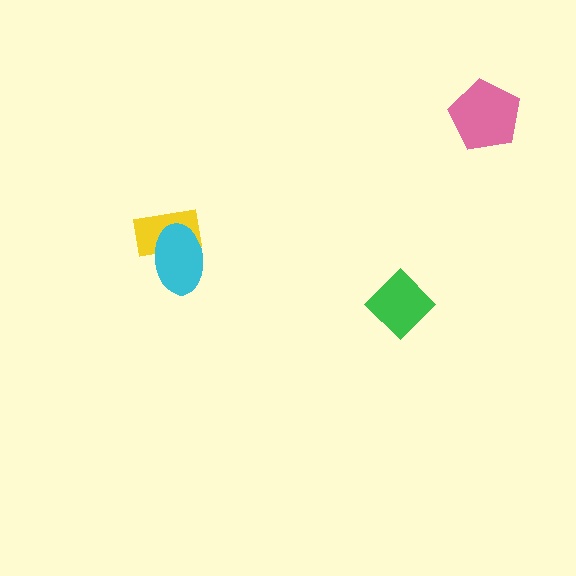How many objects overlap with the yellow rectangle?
1 object overlaps with the yellow rectangle.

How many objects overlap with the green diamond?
0 objects overlap with the green diamond.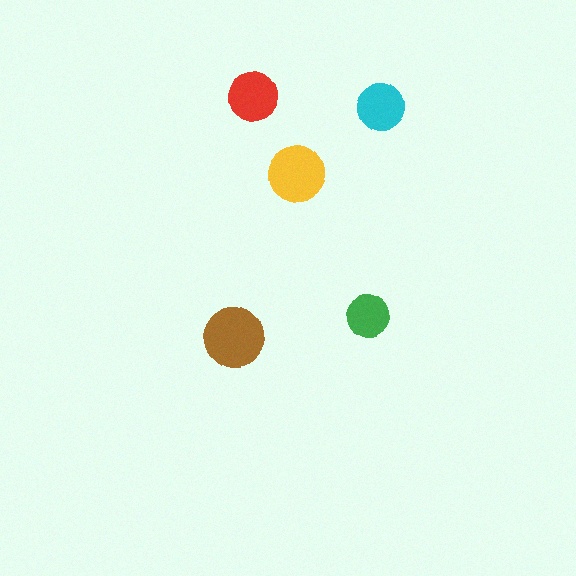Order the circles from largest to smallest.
the brown one, the yellow one, the red one, the cyan one, the green one.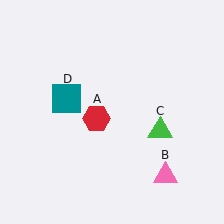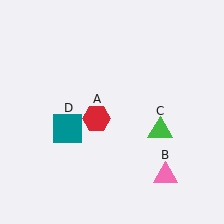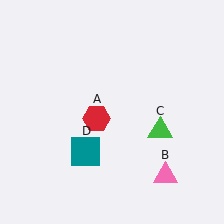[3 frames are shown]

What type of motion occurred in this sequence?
The teal square (object D) rotated counterclockwise around the center of the scene.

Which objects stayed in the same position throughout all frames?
Red hexagon (object A) and pink triangle (object B) and green triangle (object C) remained stationary.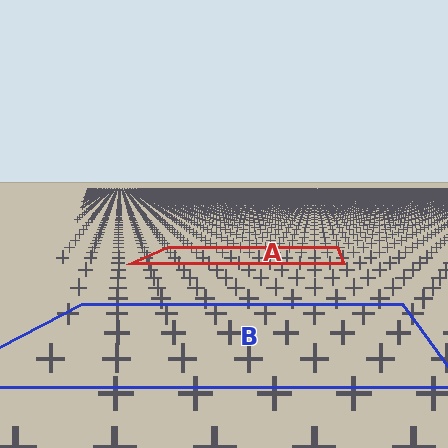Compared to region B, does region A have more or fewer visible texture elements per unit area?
Region A has more texture elements per unit area — they are packed more densely because it is farther away.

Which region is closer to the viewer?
Region B is closer. The texture elements there are larger and more spread out.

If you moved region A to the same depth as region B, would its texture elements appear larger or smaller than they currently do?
They would appear larger. At a closer depth, the same texture elements are projected at a bigger on-screen size.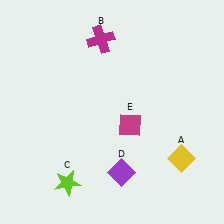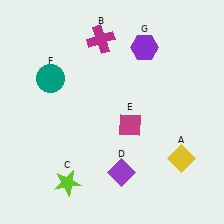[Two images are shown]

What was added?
A teal circle (F), a purple hexagon (G) were added in Image 2.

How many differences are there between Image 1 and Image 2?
There are 2 differences between the two images.